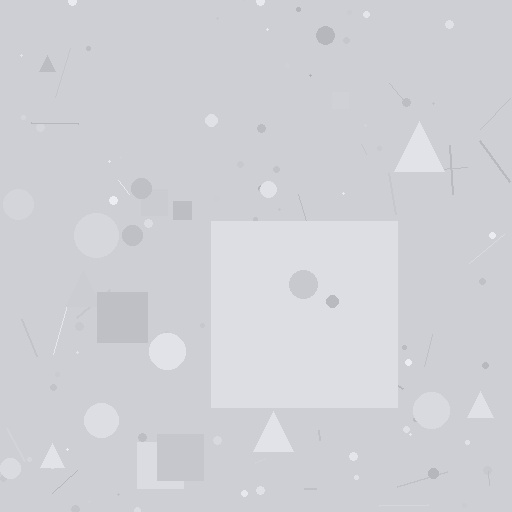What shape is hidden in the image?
A square is hidden in the image.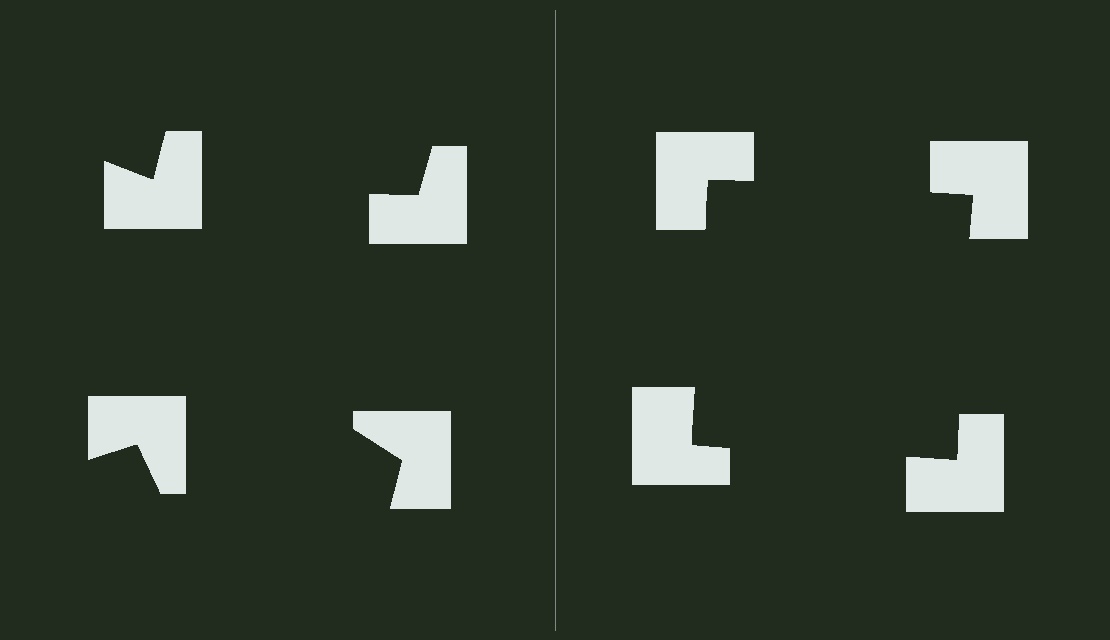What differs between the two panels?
The notched squares are positioned identically on both sides; only the wedge orientations differ. On the right they align to a square; on the left they are misaligned.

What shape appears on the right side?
An illusory square.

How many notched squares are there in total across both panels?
8 — 4 on each side.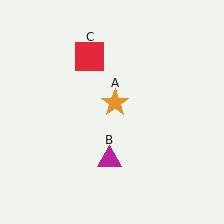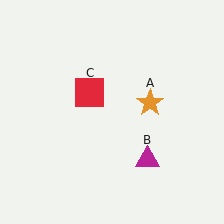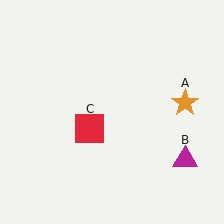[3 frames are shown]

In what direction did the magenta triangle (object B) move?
The magenta triangle (object B) moved right.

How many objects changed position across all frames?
3 objects changed position: orange star (object A), magenta triangle (object B), red square (object C).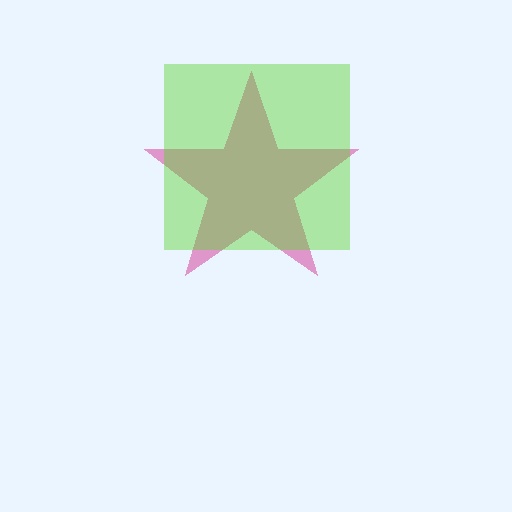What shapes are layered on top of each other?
The layered shapes are: a pink star, a lime square.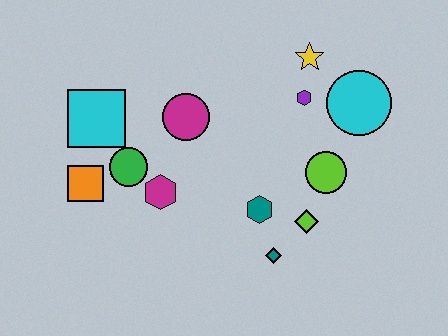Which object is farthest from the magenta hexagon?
The cyan circle is farthest from the magenta hexagon.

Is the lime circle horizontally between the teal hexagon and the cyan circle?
Yes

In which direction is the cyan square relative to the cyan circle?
The cyan square is to the left of the cyan circle.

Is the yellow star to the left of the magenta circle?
No